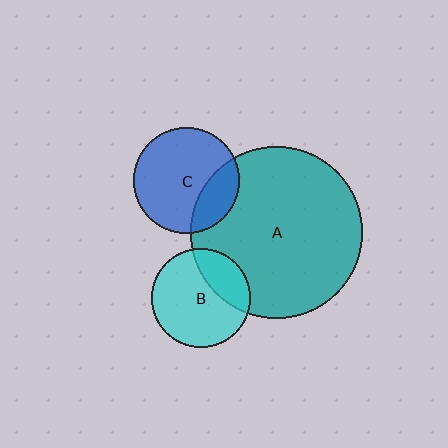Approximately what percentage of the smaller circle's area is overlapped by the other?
Approximately 25%.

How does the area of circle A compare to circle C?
Approximately 2.6 times.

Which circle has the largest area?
Circle A (teal).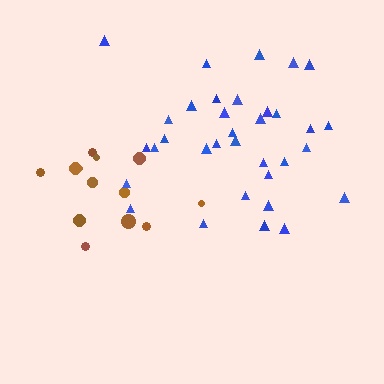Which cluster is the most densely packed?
Brown.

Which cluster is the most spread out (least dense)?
Blue.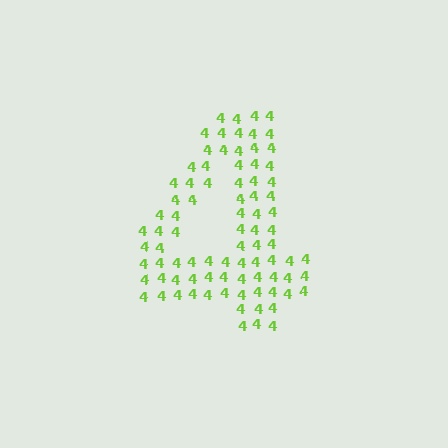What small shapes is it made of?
It is made of small digit 4's.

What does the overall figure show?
The overall figure shows the digit 4.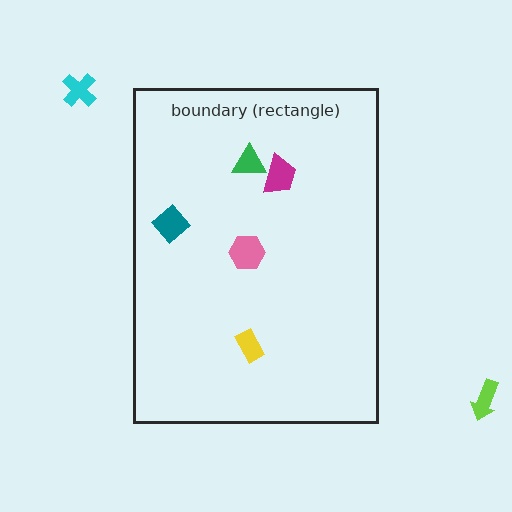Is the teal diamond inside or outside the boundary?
Inside.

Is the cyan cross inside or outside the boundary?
Outside.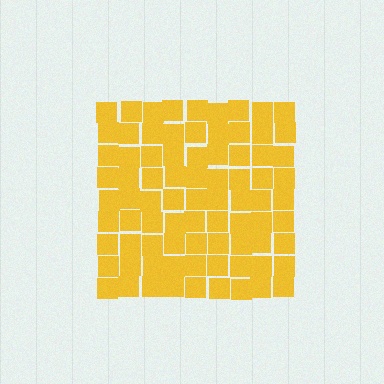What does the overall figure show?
The overall figure shows a square.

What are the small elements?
The small elements are squares.